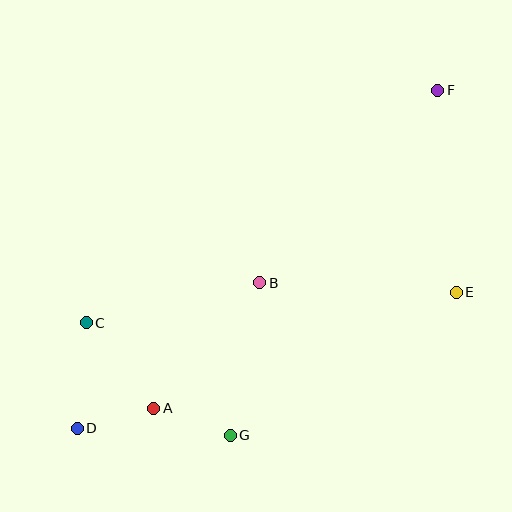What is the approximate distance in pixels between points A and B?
The distance between A and B is approximately 164 pixels.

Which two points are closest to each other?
Points A and D are closest to each other.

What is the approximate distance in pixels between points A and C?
The distance between A and C is approximately 109 pixels.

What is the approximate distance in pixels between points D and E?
The distance between D and E is approximately 402 pixels.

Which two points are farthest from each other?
Points D and F are farthest from each other.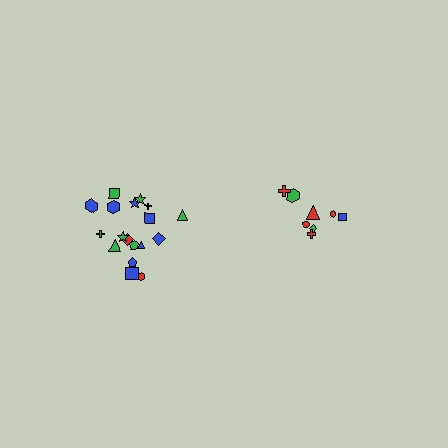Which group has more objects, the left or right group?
The left group.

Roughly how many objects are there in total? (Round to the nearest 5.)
Roughly 25 objects in total.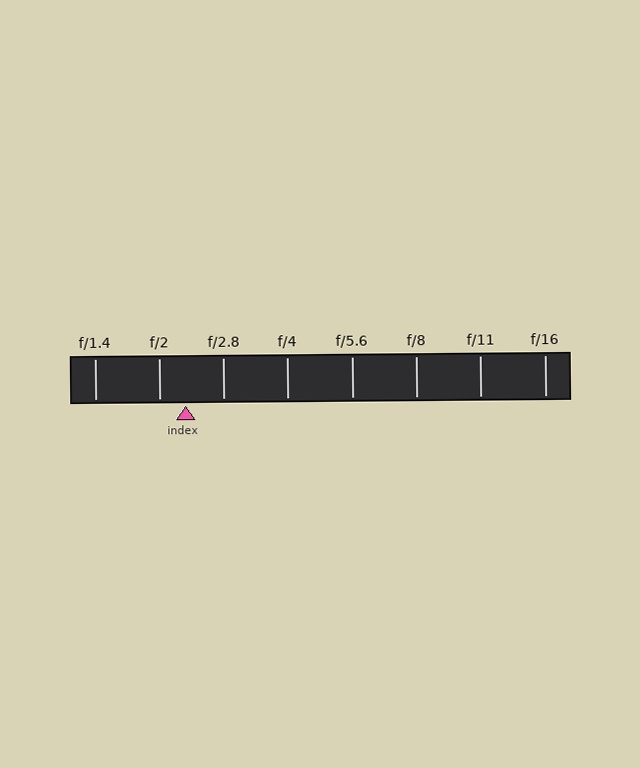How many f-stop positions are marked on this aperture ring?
There are 8 f-stop positions marked.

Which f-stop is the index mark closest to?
The index mark is closest to f/2.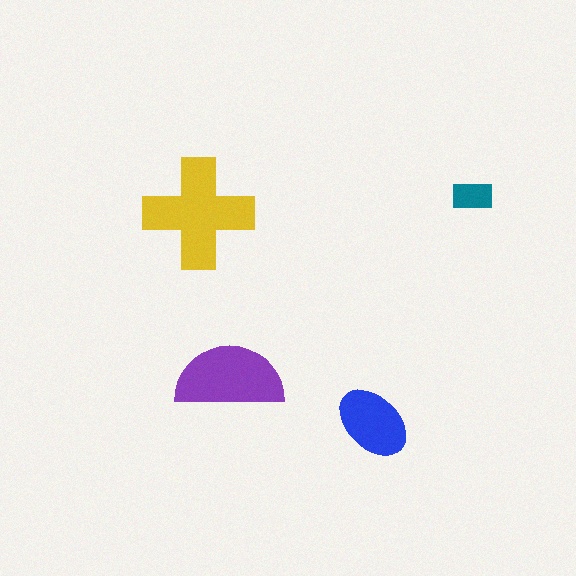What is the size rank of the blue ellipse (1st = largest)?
3rd.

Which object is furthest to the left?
The yellow cross is leftmost.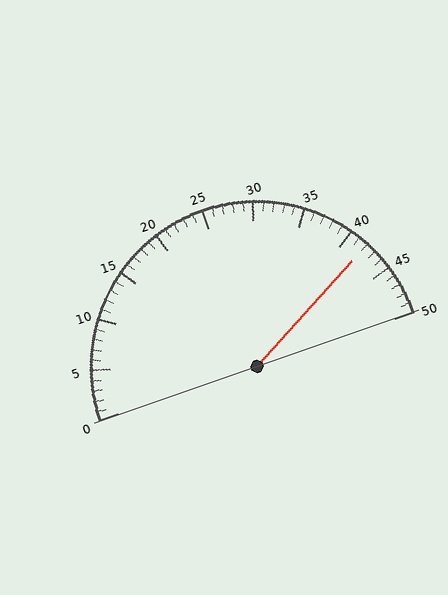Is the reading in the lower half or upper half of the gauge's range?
The reading is in the upper half of the range (0 to 50).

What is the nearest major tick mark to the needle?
The nearest major tick mark is 40.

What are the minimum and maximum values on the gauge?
The gauge ranges from 0 to 50.